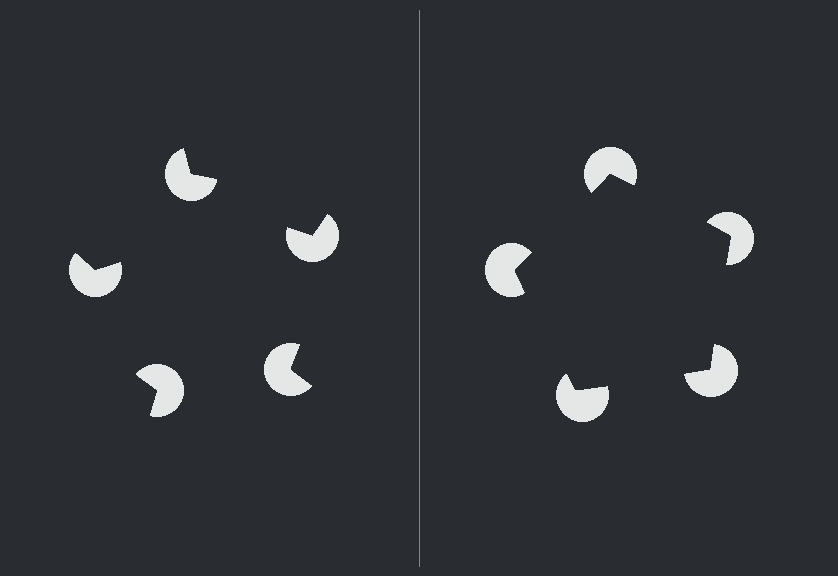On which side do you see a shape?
An illusory pentagon appears on the right side. On the left side the wedge cuts are rotated, so no coherent shape forms.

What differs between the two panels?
The pac-man discs are positioned identically on both sides; only the wedge orientations differ. On the right they align to a pentagon; on the left they are misaligned.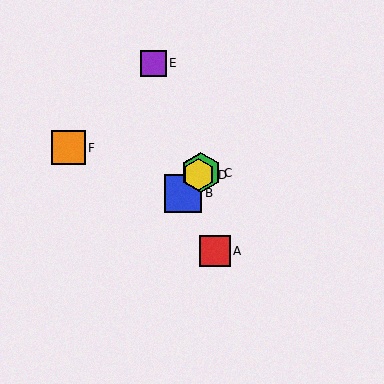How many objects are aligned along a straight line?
3 objects (B, C, D) are aligned along a straight line.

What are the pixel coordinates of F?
Object F is at (68, 148).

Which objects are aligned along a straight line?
Objects B, C, D are aligned along a straight line.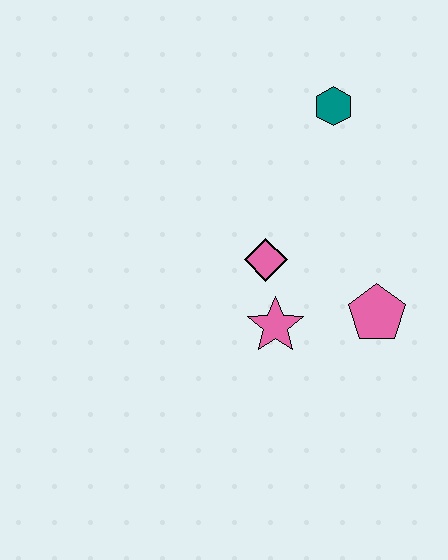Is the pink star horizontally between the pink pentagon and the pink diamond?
Yes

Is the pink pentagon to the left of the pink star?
No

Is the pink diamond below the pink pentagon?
No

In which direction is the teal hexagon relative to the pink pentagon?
The teal hexagon is above the pink pentagon.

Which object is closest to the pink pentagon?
The pink star is closest to the pink pentagon.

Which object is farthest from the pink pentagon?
The teal hexagon is farthest from the pink pentagon.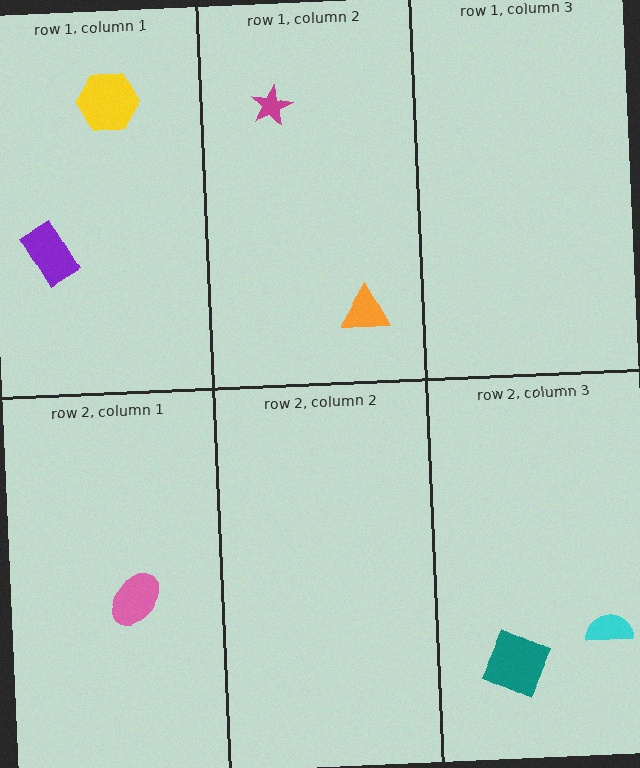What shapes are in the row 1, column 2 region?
The orange triangle, the magenta star.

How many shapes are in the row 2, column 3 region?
2.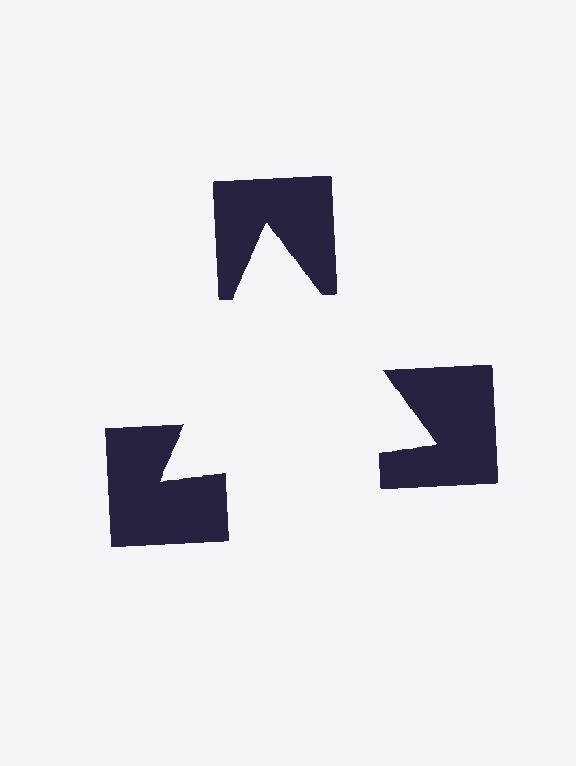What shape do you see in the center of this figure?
An illusory triangle — its edges are inferred from the aligned wedge cuts in the notched squares, not physically drawn.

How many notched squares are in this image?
There are 3 — one at each vertex of the illusory triangle.